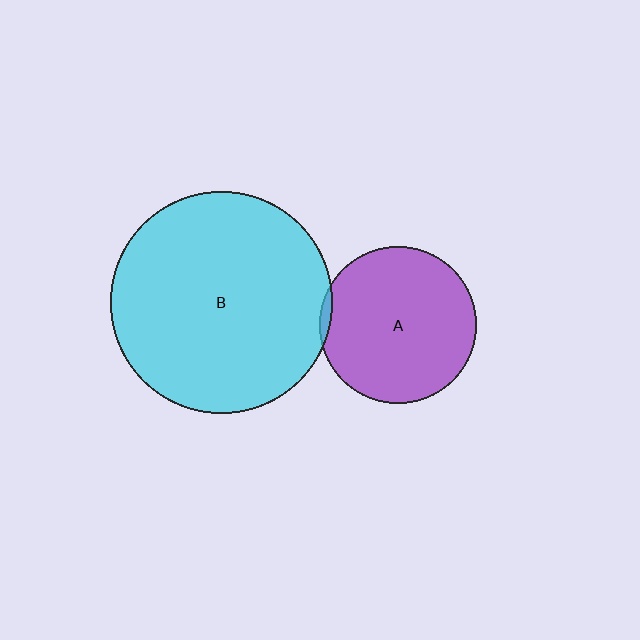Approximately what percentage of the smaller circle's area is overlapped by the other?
Approximately 5%.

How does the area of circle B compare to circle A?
Approximately 2.0 times.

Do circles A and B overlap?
Yes.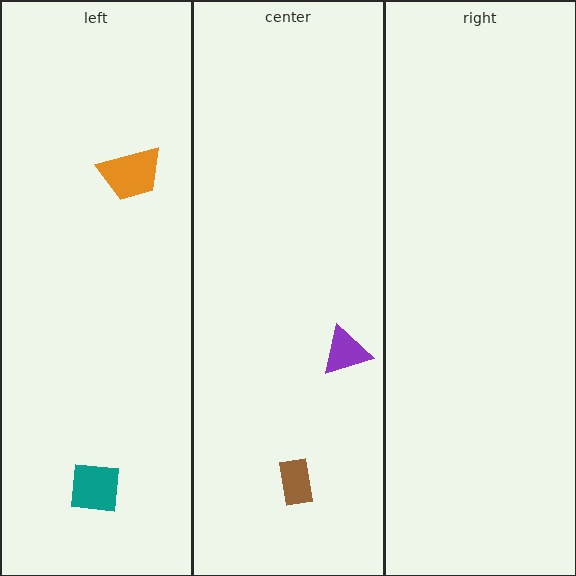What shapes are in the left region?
The orange trapezoid, the teal square.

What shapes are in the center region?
The purple triangle, the brown rectangle.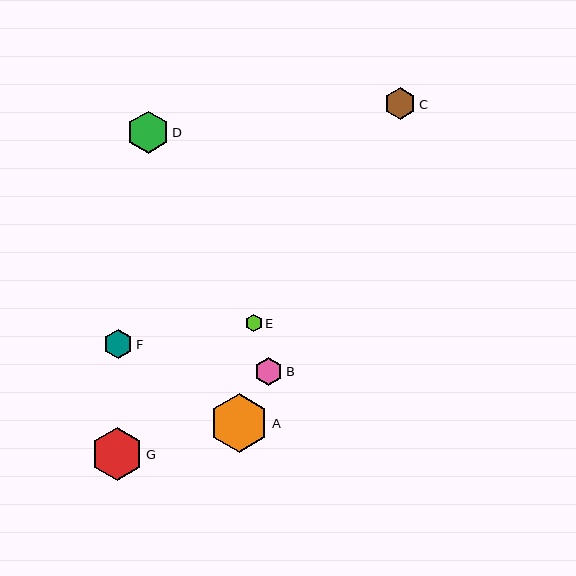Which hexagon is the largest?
Hexagon A is the largest with a size of approximately 59 pixels.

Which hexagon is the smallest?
Hexagon E is the smallest with a size of approximately 17 pixels.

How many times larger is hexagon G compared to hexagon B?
Hexagon G is approximately 1.9 times the size of hexagon B.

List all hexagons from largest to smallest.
From largest to smallest: A, G, D, C, F, B, E.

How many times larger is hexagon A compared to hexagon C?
Hexagon A is approximately 1.9 times the size of hexagon C.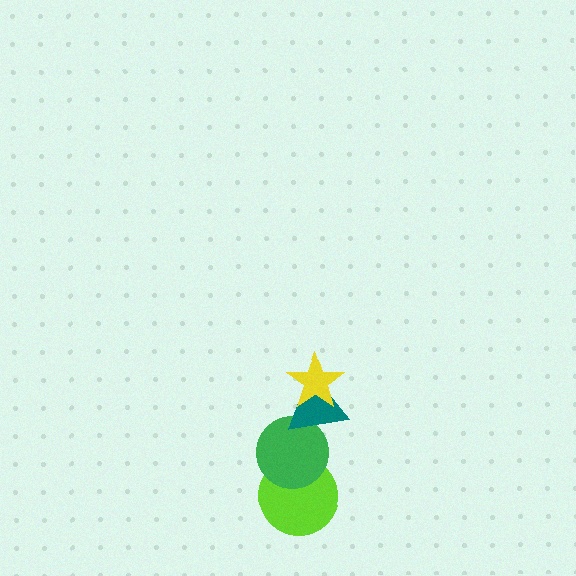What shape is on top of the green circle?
The teal triangle is on top of the green circle.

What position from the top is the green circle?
The green circle is 3rd from the top.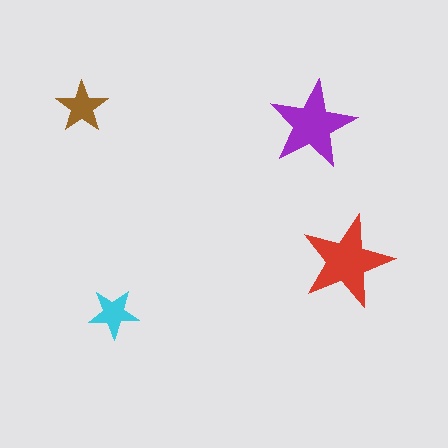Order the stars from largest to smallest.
the red one, the purple one, the brown one, the cyan one.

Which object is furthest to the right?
The red star is rightmost.